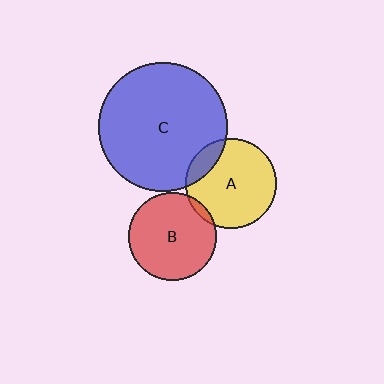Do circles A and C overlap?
Yes.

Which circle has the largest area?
Circle C (blue).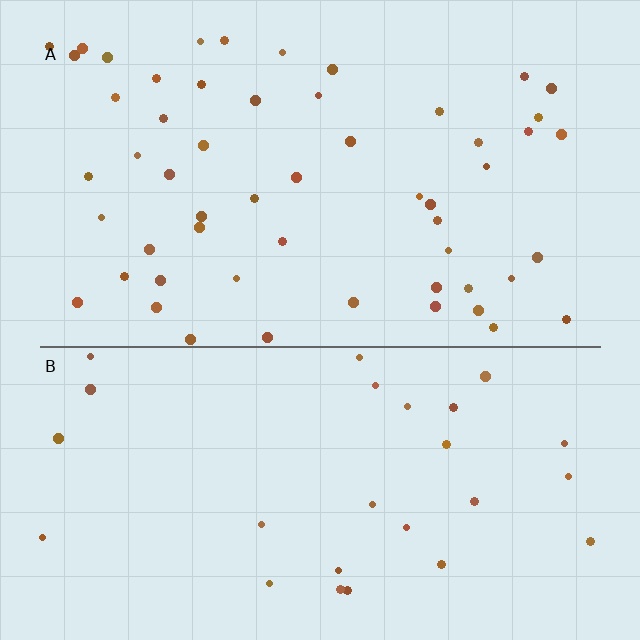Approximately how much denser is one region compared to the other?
Approximately 2.0× — region A over region B.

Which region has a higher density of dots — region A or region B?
A (the top).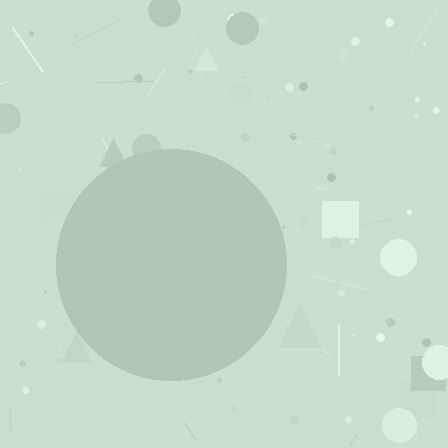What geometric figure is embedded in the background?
A circle is embedded in the background.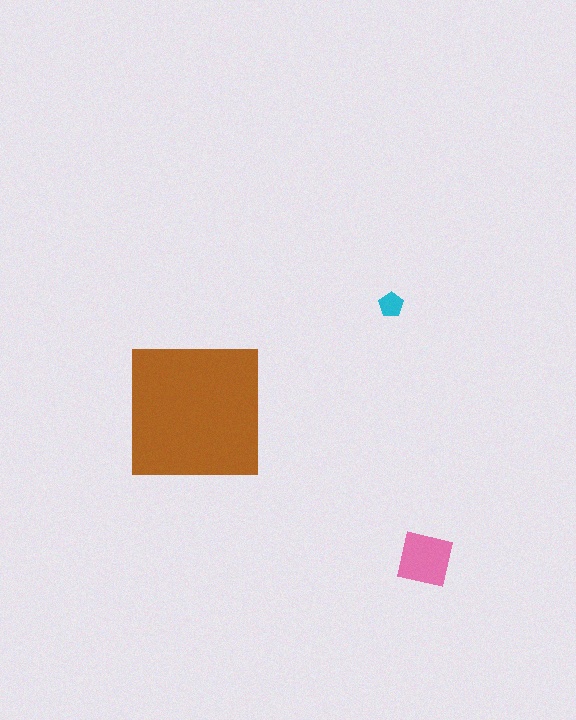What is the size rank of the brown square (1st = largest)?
1st.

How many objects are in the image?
There are 3 objects in the image.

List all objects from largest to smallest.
The brown square, the pink square, the cyan pentagon.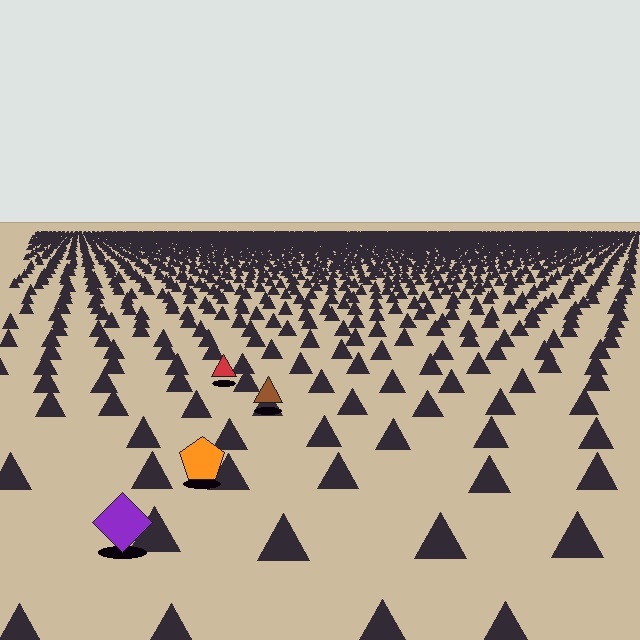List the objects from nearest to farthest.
From nearest to farthest: the purple diamond, the orange pentagon, the brown triangle, the red triangle.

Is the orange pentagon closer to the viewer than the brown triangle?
Yes. The orange pentagon is closer — you can tell from the texture gradient: the ground texture is coarser near it.